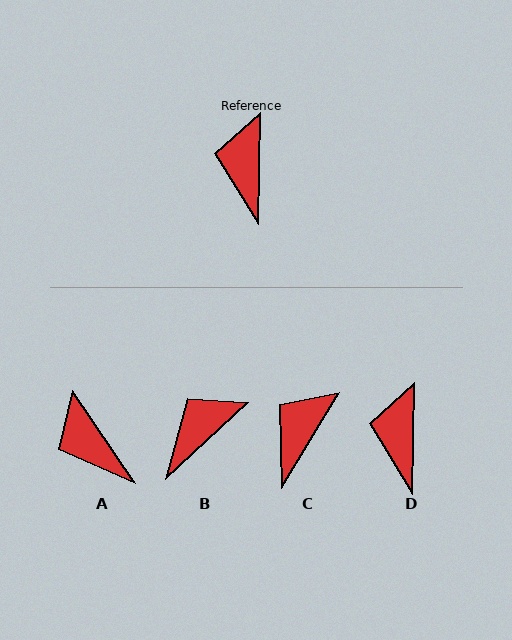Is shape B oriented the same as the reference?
No, it is off by about 46 degrees.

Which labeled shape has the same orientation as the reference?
D.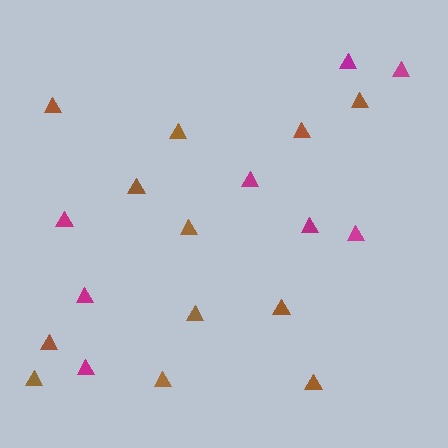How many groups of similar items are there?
There are 2 groups: one group of brown triangles (12) and one group of magenta triangles (8).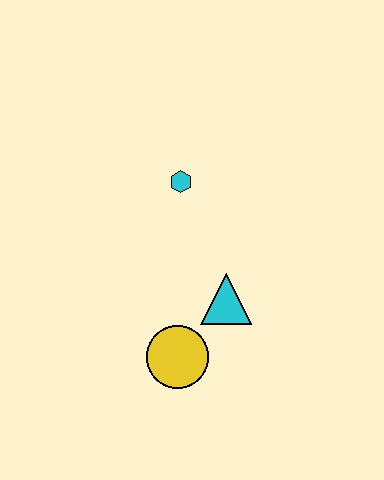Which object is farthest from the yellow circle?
The cyan hexagon is farthest from the yellow circle.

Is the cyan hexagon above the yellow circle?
Yes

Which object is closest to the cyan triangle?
The yellow circle is closest to the cyan triangle.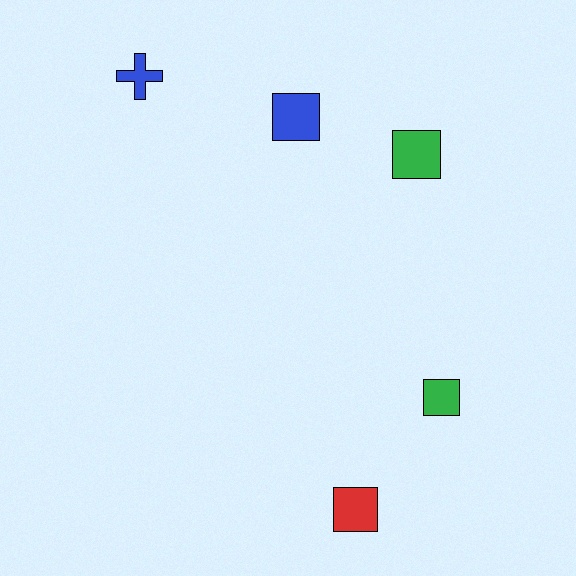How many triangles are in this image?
There are no triangles.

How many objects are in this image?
There are 5 objects.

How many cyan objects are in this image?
There are no cyan objects.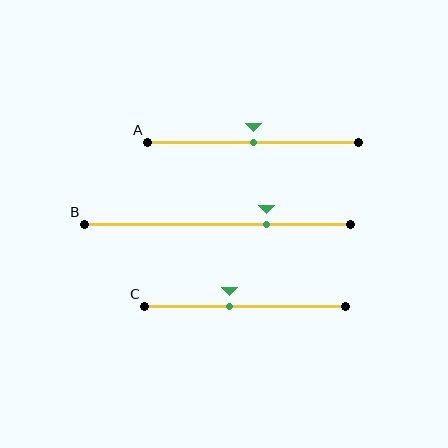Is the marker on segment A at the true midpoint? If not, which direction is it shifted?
Yes, the marker on segment A is at the true midpoint.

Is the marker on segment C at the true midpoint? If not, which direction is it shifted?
No, the marker on segment C is shifted to the left by about 8% of the segment length.